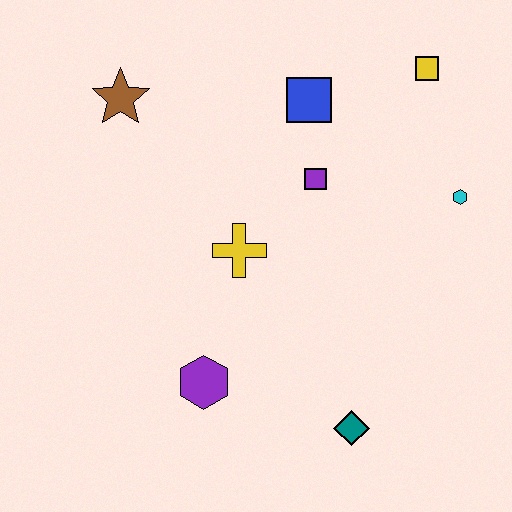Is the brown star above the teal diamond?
Yes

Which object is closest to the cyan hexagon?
The yellow square is closest to the cyan hexagon.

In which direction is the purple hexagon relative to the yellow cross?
The purple hexagon is below the yellow cross.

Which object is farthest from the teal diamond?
The brown star is farthest from the teal diamond.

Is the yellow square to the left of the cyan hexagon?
Yes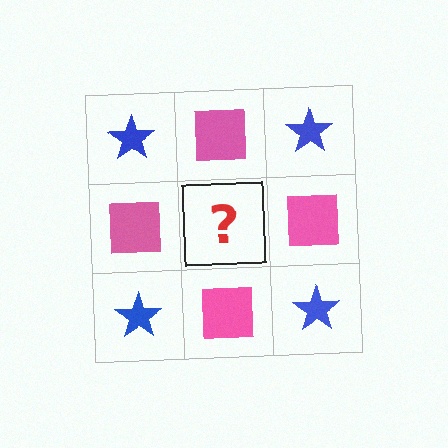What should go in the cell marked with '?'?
The missing cell should contain a blue star.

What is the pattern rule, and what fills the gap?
The rule is that it alternates blue star and pink square in a checkerboard pattern. The gap should be filled with a blue star.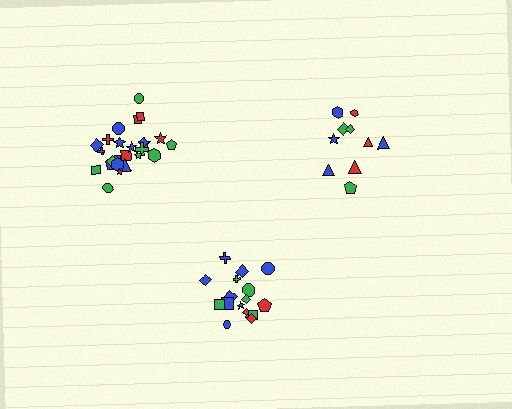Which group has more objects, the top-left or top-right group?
The top-left group.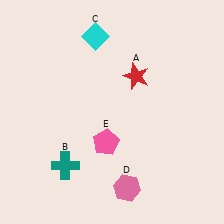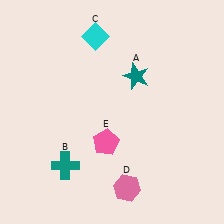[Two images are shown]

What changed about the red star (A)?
In Image 1, A is red. In Image 2, it changed to teal.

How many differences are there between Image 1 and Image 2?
There is 1 difference between the two images.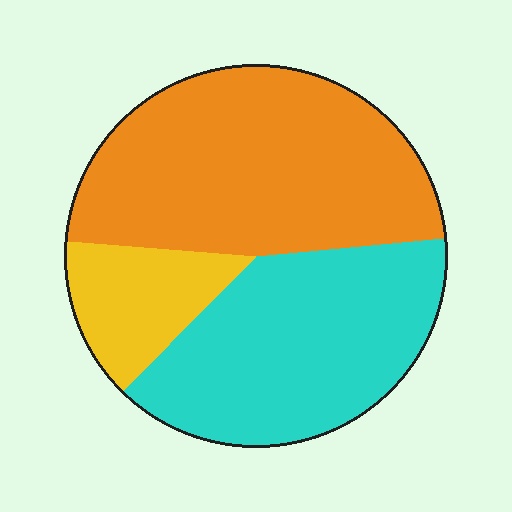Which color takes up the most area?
Orange, at roughly 45%.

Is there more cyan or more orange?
Orange.